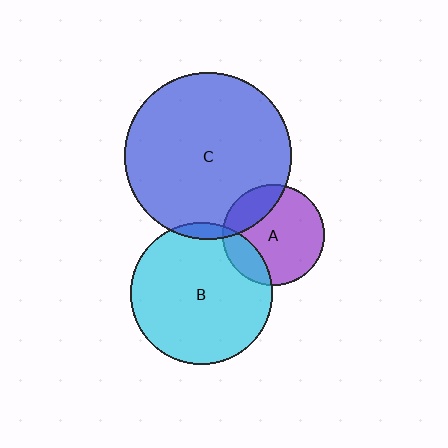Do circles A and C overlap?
Yes.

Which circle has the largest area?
Circle C (blue).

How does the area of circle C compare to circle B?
Approximately 1.4 times.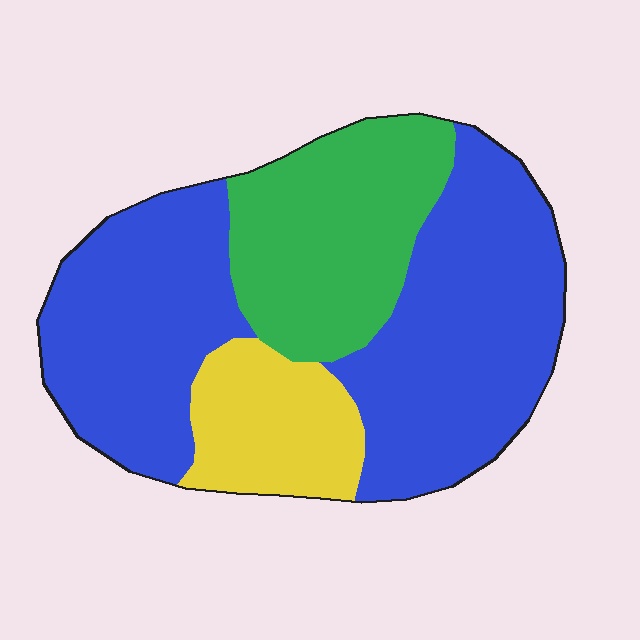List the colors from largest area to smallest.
From largest to smallest: blue, green, yellow.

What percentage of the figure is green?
Green takes up about one quarter (1/4) of the figure.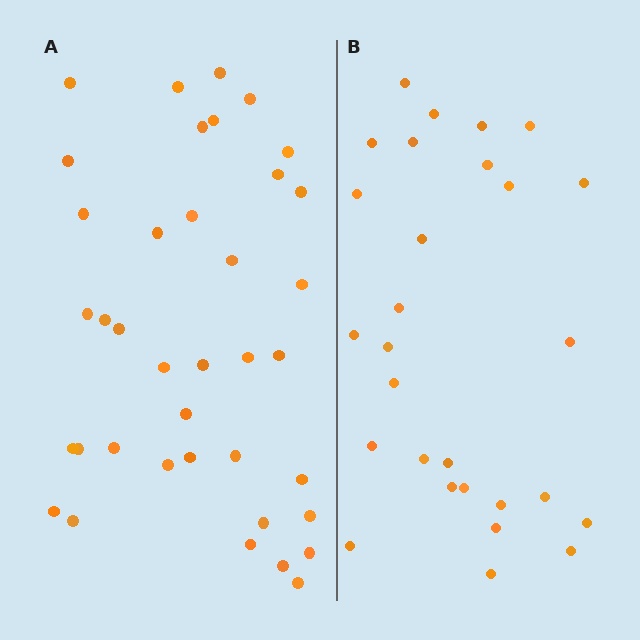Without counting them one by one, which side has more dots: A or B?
Region A (the left region) has more dots.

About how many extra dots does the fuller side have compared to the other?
Region A has roughly 10 or so more dots than region B.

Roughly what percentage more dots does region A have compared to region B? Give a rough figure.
About 35% more.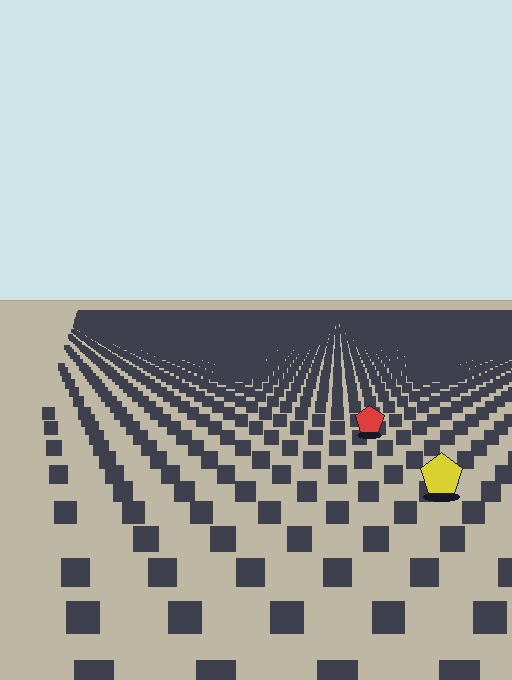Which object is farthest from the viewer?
The red pentagon is farthest from the viewer. It appears smaller and the ground texture around it is denser.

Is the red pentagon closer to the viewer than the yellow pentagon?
No. The yellow pentagon is closer — you can tell from the texture gradient: the ground texture is coarser near it.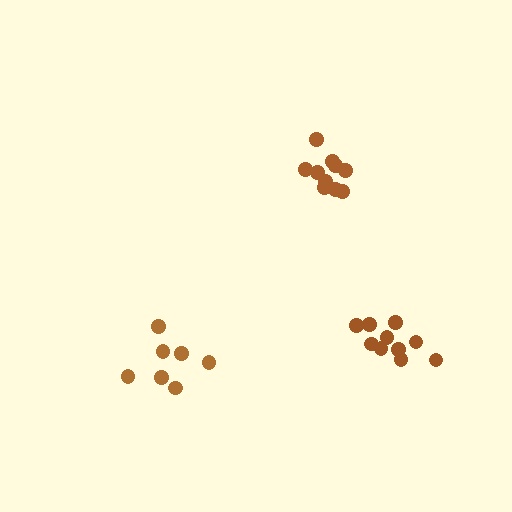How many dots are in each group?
Group 1: 11 dots, Group 2: 10 dots, Group 3: 7 dots (28 total).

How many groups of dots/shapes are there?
There are 3 groups.